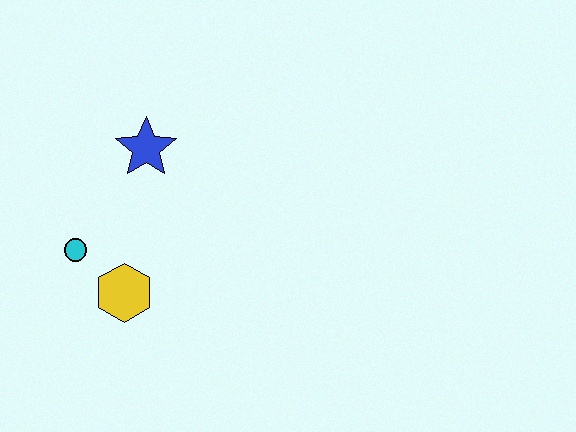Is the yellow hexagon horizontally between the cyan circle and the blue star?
Yes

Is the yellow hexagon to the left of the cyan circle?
No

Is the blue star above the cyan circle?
Yes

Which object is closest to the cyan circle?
The yellow hexagon is closest to the cyan circle.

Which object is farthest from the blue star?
The yellow hexagon is farthest from the blue star.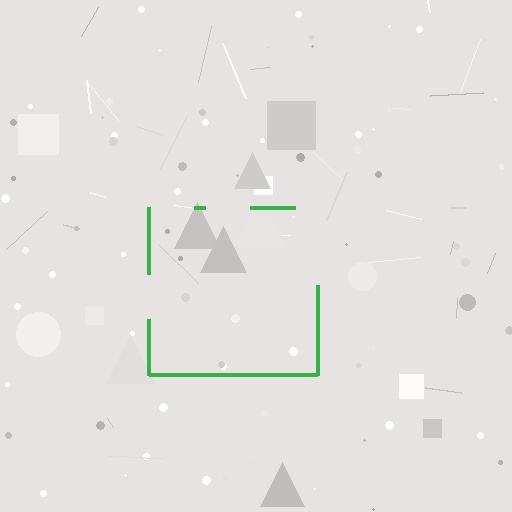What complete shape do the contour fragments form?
The contour fragments form a square.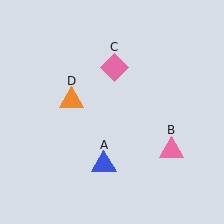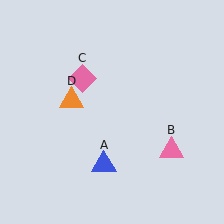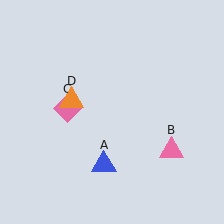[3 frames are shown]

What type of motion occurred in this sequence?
The pink diamond (object C) rotated counterclockwise around the center of the scene.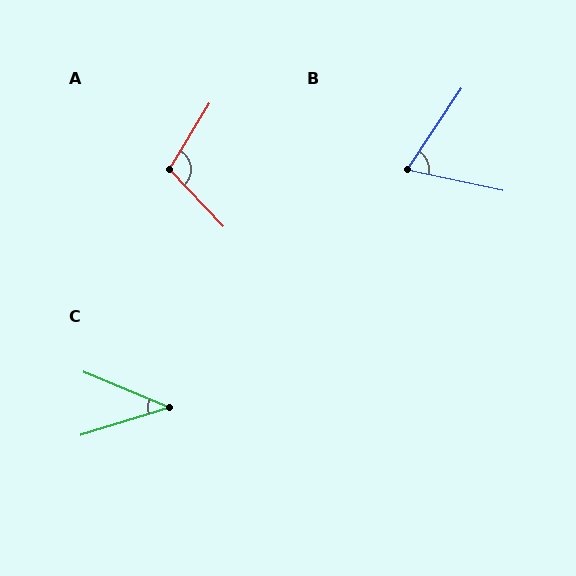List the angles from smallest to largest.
C (40°), B (68°), A (105°).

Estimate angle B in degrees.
Approximately 68 degrees.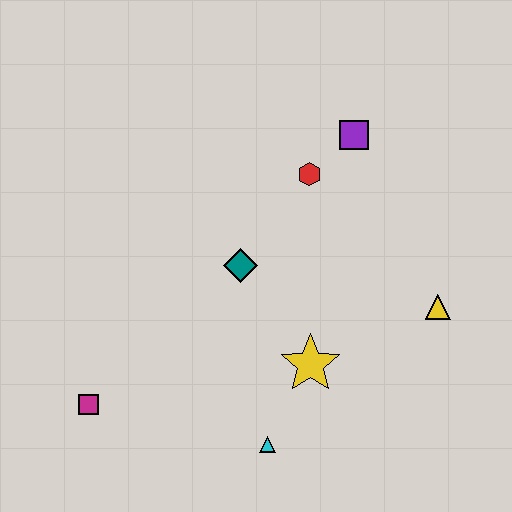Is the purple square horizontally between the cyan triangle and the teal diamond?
No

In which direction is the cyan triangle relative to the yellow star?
The cyan triangle is below the yellow star.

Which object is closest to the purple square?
The red hexagon is closest to the purple square.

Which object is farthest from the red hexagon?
The magenta square is farthest from the red hexagon.